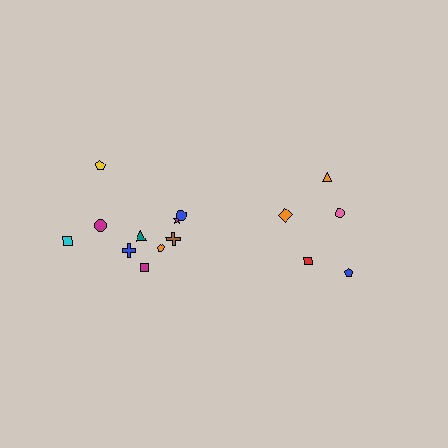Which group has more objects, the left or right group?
The left group.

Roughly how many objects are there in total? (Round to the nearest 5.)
Roughly 15 objects in total.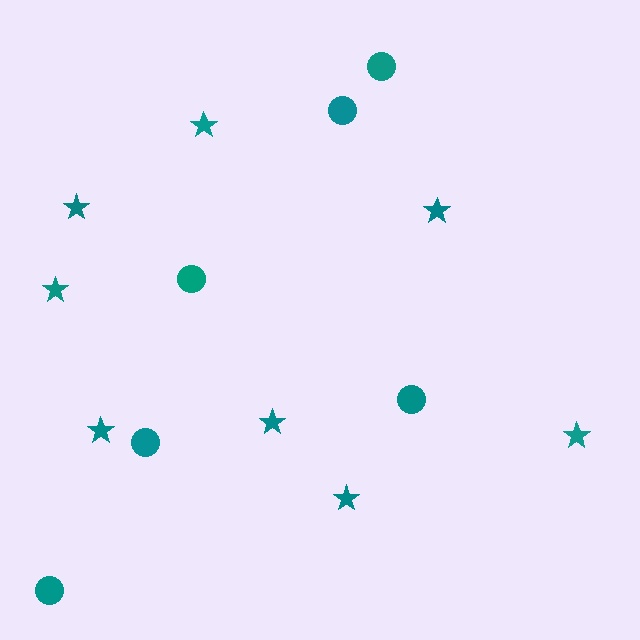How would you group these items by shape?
There are 2 groups: one group of circles (6) and one group of stars (8).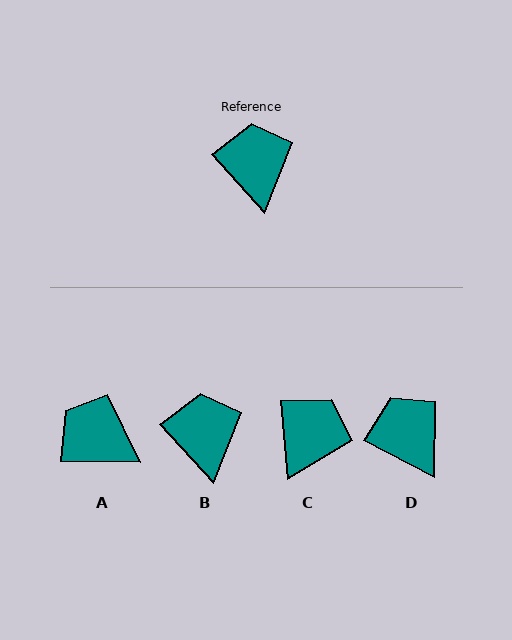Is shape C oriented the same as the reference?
No, it is off by about 37 degrees.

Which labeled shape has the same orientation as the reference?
B.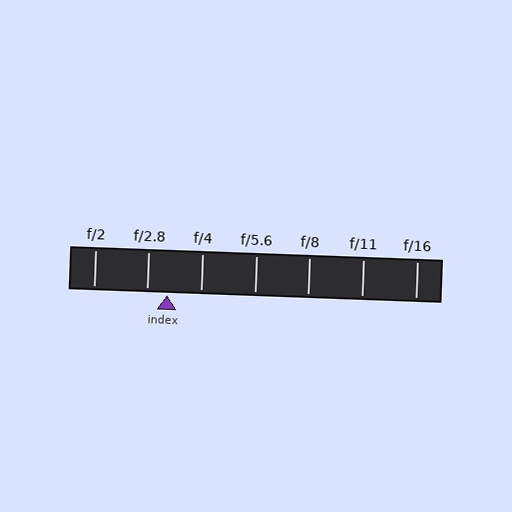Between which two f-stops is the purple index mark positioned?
The index mark is between f/2.8 and f/4.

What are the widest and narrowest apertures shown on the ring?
The widest aperture shown is f/2 and the narrowest is f/16.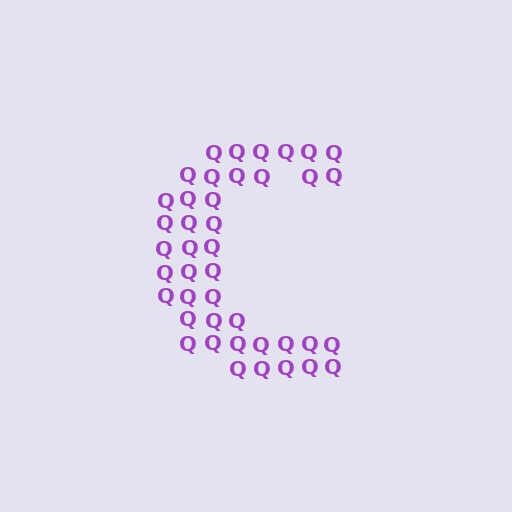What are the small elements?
The small elements are letter Q's.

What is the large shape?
The large shape is the letter C.